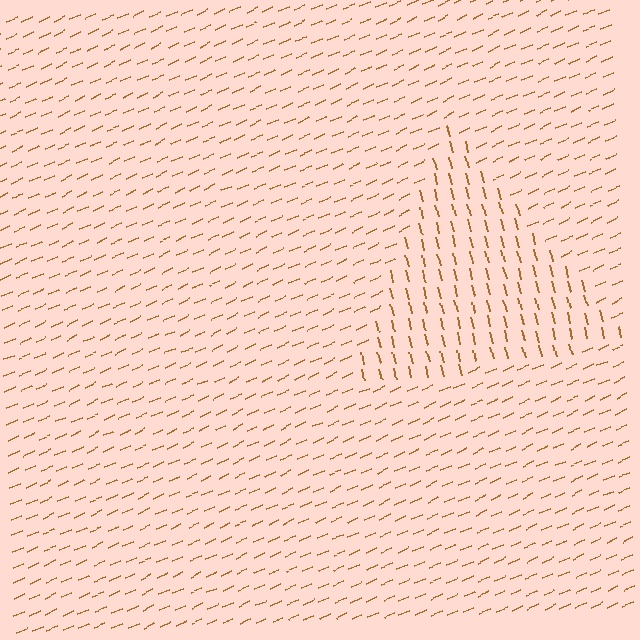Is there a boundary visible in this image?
Yes, there is a texture boundary formed by a change in line orientation.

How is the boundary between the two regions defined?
The boundary is defined purely by a change in line orientation (approximately 80 degrees difference). All lines are the same color and thickness.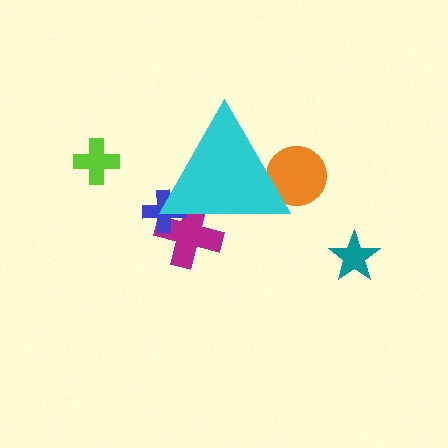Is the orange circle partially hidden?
Yes, the orange circle is partially hidden behind the cyan triangle.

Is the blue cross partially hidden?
Yes, the blue cross is partially hidden behind the cyan triangle.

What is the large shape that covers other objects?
A cyan triangle.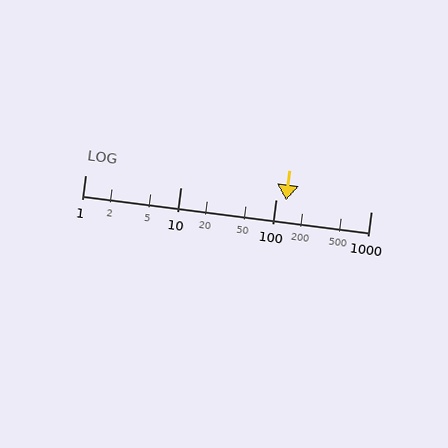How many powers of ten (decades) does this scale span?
The scale spans 3 decades, from 1 to 1000.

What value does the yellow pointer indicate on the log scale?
The pointer indicates approximately 130.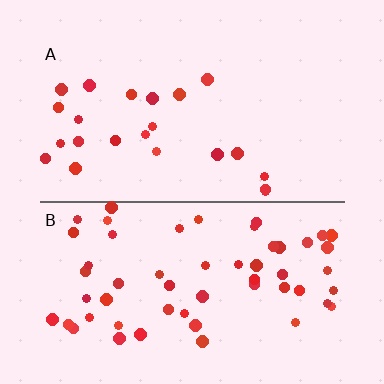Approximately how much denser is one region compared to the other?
Approximately 2.5× — region B over region A.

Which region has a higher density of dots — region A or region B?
B (the bottom).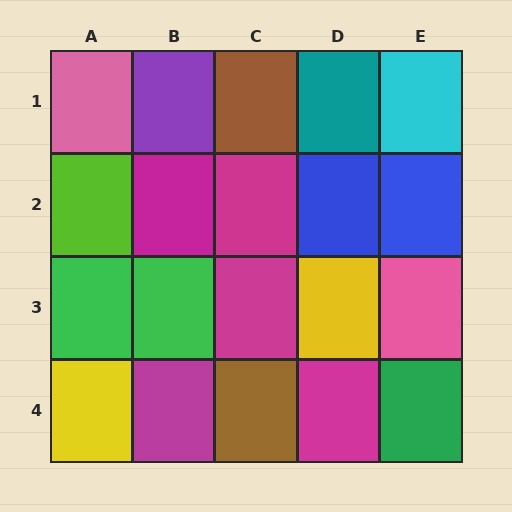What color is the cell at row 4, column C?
Brown.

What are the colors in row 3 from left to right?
Green, green, magenta, yellow, pink.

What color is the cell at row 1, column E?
Cyan.